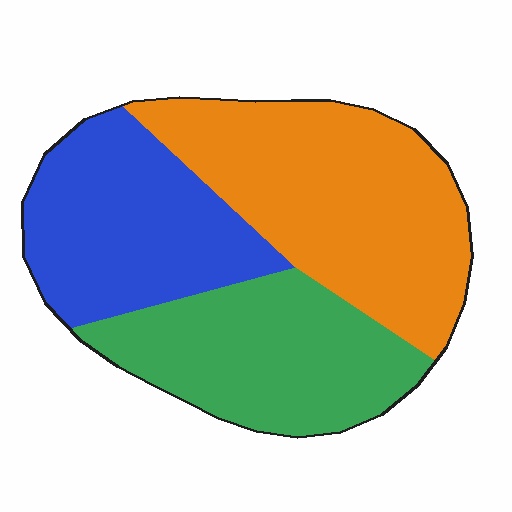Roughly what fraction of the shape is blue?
Blue takes up about one third (1/3) of the shape.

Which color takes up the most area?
Orange, at roughly 40%.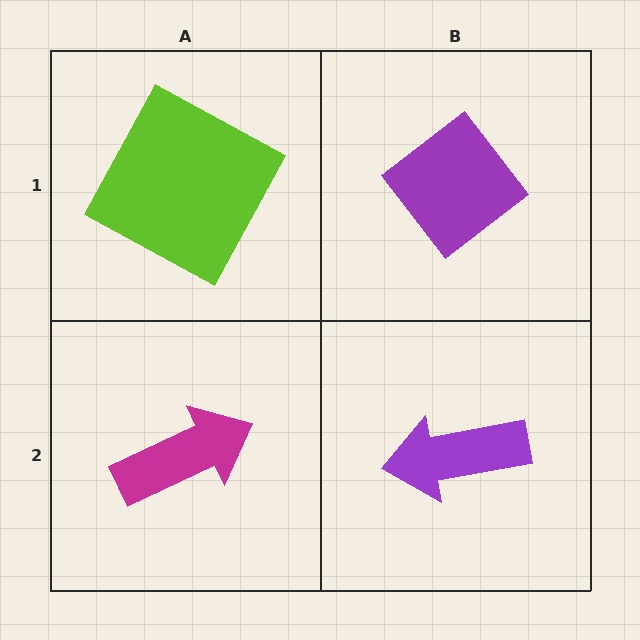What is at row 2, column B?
A purple arrow.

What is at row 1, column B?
A purple diamond.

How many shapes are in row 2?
2 shapes.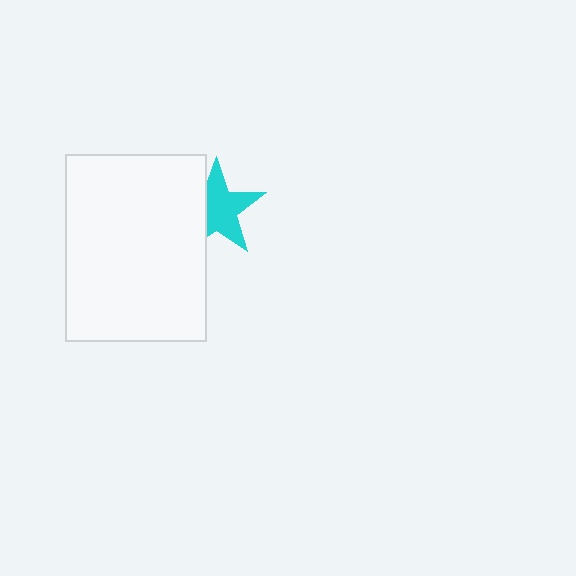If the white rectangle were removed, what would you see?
You would see the complete cyan star.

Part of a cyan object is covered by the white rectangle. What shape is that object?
It is a star.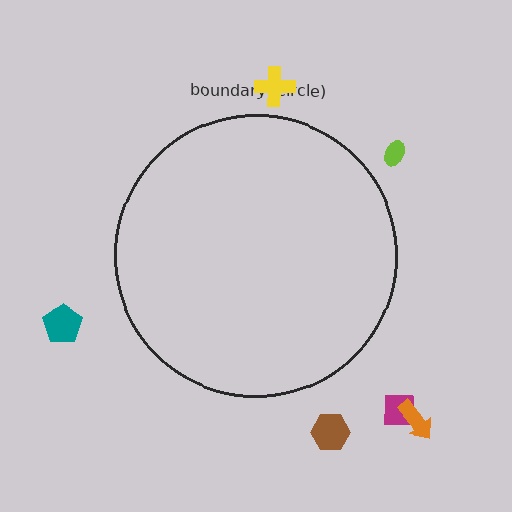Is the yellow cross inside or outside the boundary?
Outside.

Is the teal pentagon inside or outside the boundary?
Outside.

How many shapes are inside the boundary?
0 inside, 6 outside.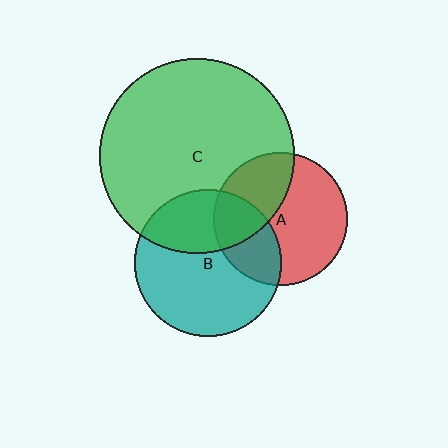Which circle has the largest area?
Circle C (green).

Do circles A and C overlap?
Yes.